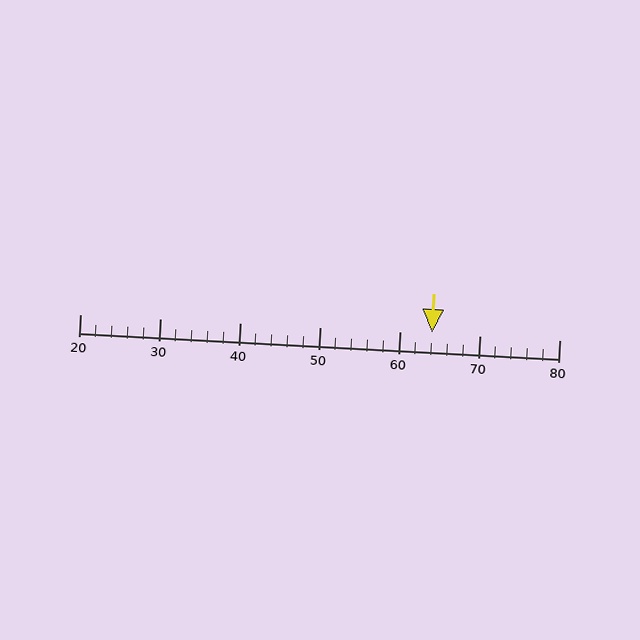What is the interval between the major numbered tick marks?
The major tick marks are spaced 10 units apart.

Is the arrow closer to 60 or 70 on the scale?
The arrow is closer to 60.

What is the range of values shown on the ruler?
The ruler shows values from 20 to 80.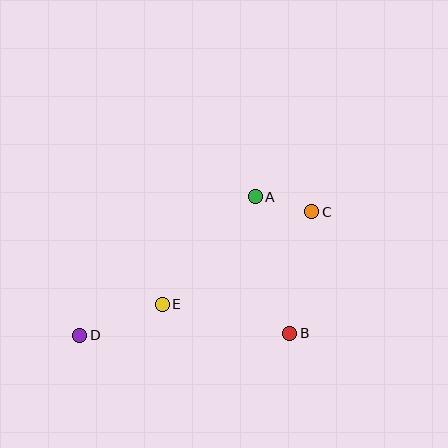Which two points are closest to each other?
Points A and C are closest to each other.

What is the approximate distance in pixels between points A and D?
The distance between A and D is approximately 224 pixels.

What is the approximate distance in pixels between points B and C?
The distance between B and C is approximately 124 pixels.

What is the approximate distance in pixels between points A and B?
The distance between A and B is approximately 141 pixels.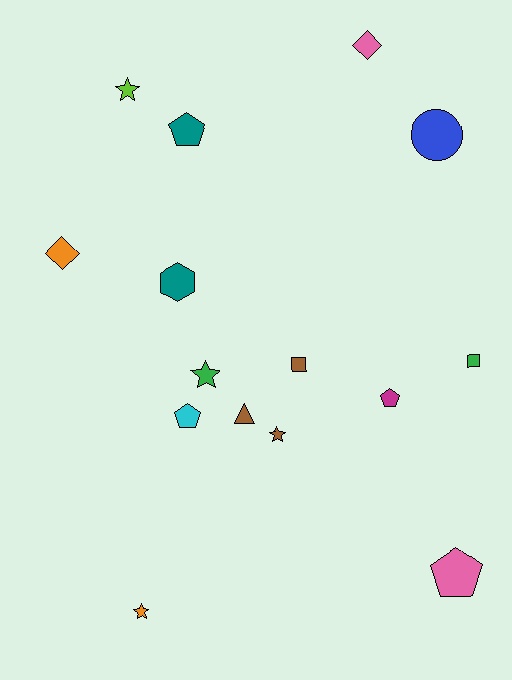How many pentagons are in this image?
There are 4 pentagons.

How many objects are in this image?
There are 15 objects.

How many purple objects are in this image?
There are no purple objects.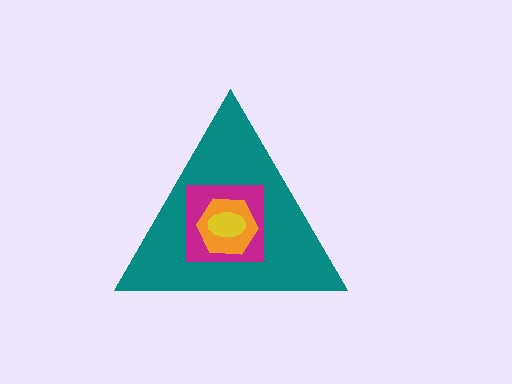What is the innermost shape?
The yellow ellipse.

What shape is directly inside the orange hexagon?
The yellow ellipse.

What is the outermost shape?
The teal triangle.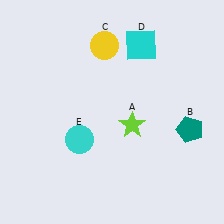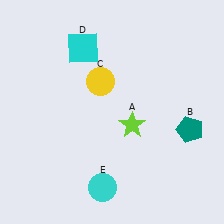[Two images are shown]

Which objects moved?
The objects that moved are: the yellow circle (C), the cyan square (D), the cyan circle (E).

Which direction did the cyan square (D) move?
The cyan square (D) moved left.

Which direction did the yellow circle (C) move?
The yellow circle (C) moved down.